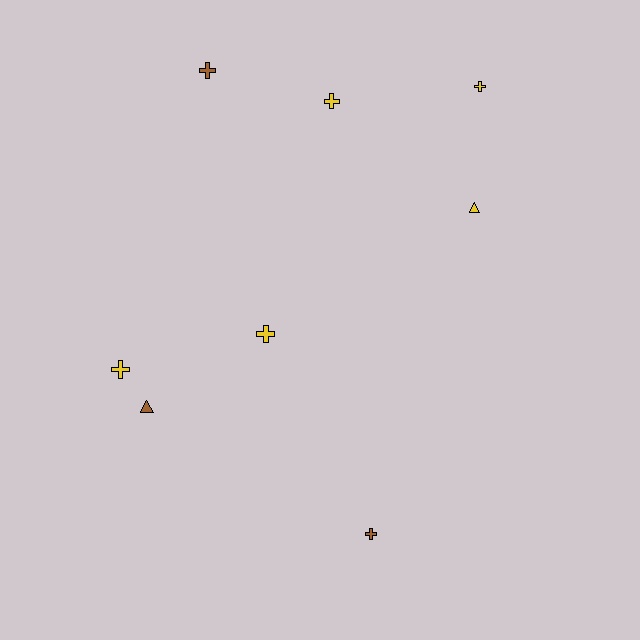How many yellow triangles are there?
There is 1 yellow triangle.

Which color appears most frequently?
Yellow, with 5 objects.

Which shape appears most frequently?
Cross, with 6 objects.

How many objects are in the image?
There are 8 objects.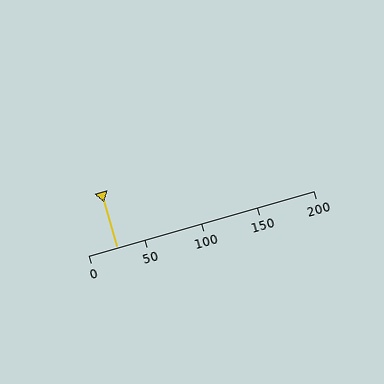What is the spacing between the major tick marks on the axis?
The major ticks are spaced 50 apart.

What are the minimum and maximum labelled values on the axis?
The axis runs from 0 to 200.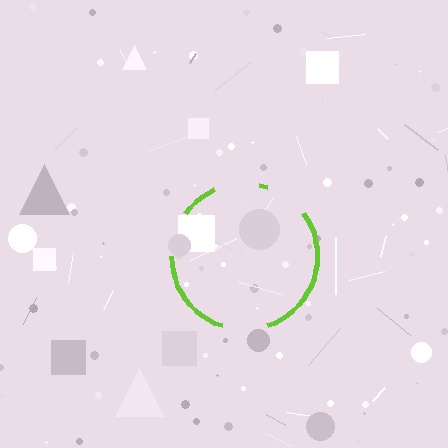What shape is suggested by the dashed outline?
The dashed outline suggests a circle.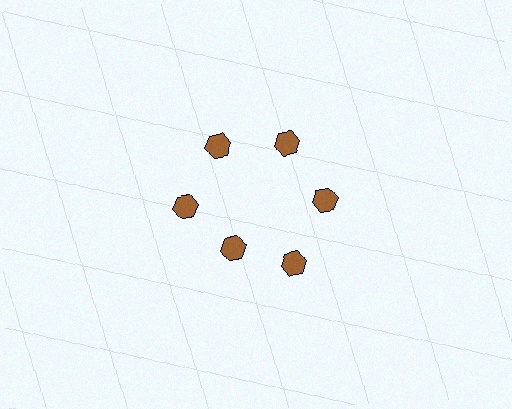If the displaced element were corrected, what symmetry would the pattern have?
It would have 6-fold rotational symmetry — the pattern would map onto itself every 60 degrees.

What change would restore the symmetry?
The symmetry would be restored by moving it outward, back onto the ring so that all 6 hexagons sit at equal angles and equal distance from the center.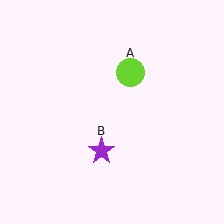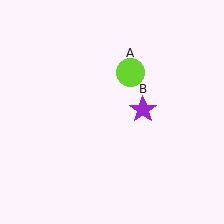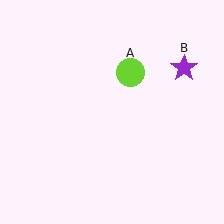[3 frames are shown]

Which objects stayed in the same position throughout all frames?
Lime circle (object A) remained stationary.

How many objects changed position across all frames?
1 object changed position: purple star (object B).